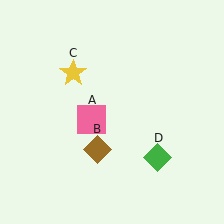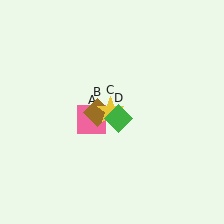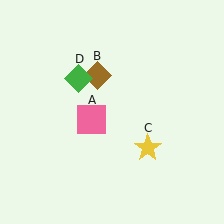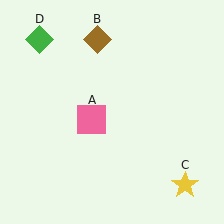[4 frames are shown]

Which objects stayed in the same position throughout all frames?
Pink square (object A) remained stationary.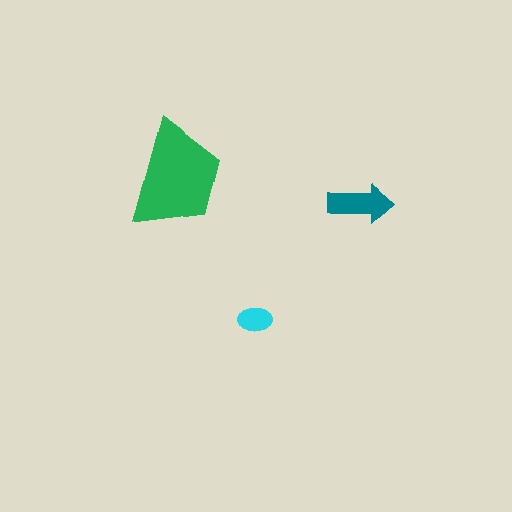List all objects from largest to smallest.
The green trapezoid, the teal arrow, the cyan ellipse.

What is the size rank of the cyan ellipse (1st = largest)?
3rd.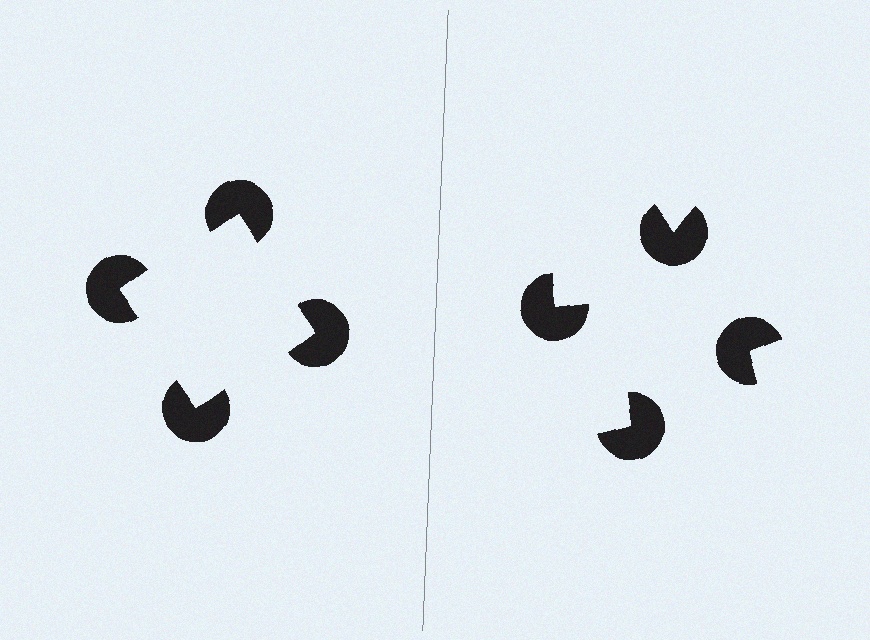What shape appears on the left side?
An illusory square.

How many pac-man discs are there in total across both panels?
8 — 4 on each side.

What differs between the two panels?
The pac-man discs are positioned identically on both sides; only the wedge orientations differ. On the left they align to a square; on the right they are misaligned.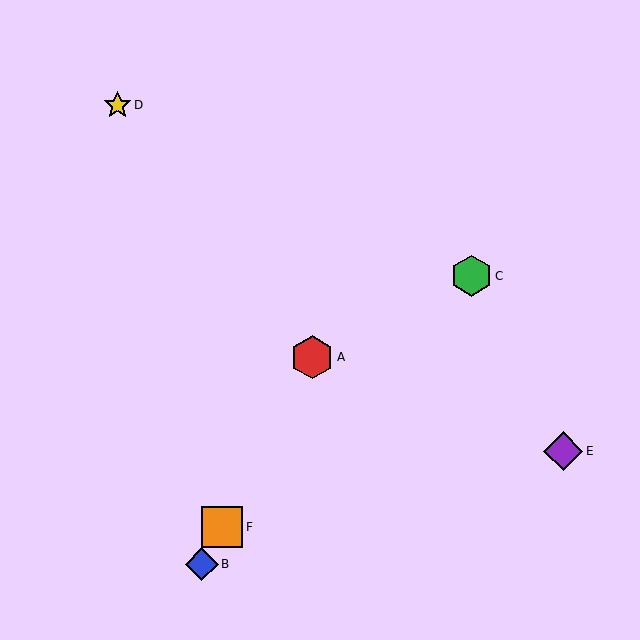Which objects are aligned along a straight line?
Objects A, B, F are aligned along a straight line.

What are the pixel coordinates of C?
Object C is at (472, 276).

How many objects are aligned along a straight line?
3 objects (A, B, F) are aligned along a straight line.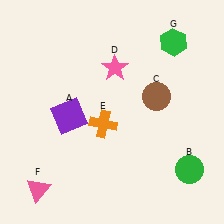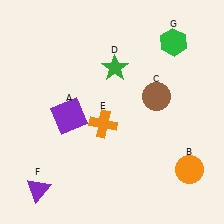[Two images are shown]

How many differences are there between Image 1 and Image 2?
There are 3 differences between the two images.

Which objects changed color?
B changed from green to orange. D changed from pink to green. F changed from pink to purple.